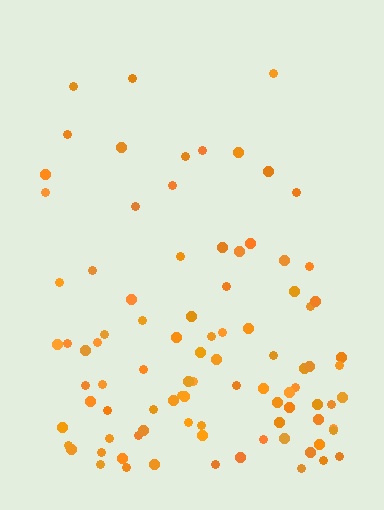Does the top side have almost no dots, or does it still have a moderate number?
Still a moderate number, just noticeably fewer than the bottom.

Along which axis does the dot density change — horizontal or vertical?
Vertical.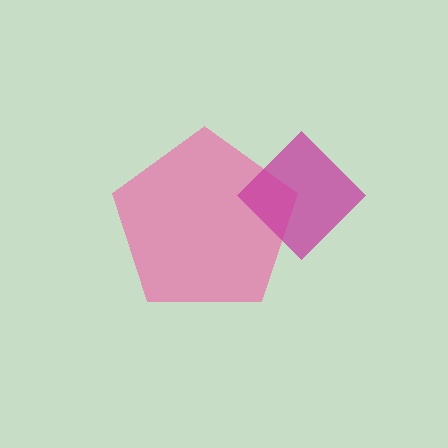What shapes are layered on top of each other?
The layered shapes are: a pink pentagon, a magenta diamond.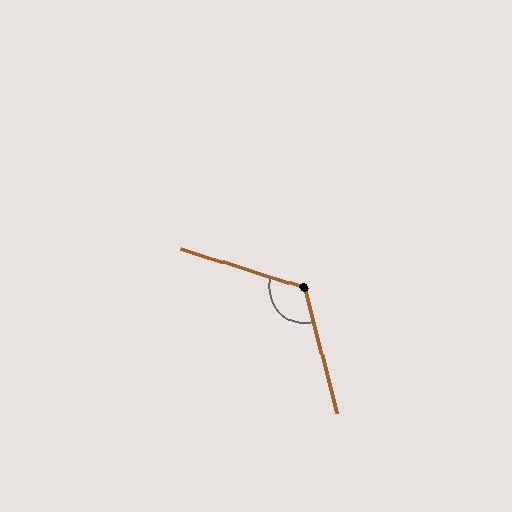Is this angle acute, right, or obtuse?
It is obtuse.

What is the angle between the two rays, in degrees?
Approximately 122 degrees.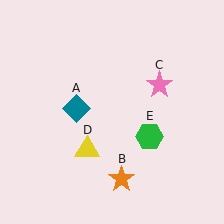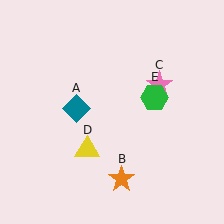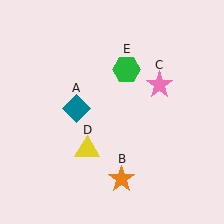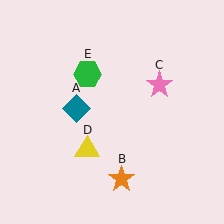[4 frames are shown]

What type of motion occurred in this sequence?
The green hexagon (object E) rotated counterclockwise around the center of the scene.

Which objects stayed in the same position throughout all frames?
Teal diamond (object A) and orange star (object B) and pink star (object C) and yellow triangle (object D) remained stationary.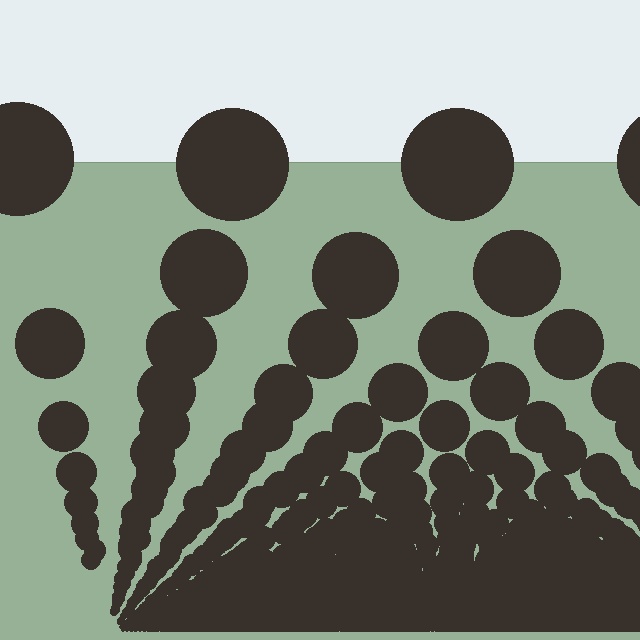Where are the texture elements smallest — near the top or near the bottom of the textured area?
Near the bottom.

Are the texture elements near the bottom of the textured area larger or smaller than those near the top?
Smaller. The gradient is inverted — elements near the bottom are smaller and denser.